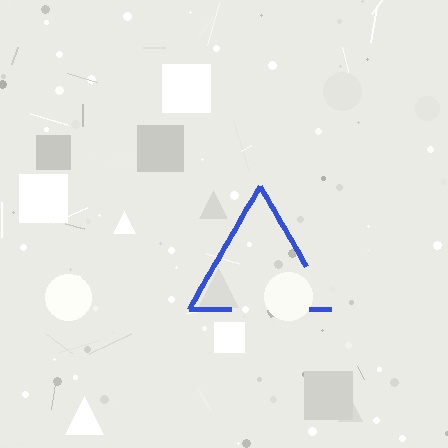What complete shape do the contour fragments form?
The contour fragments form a triangle.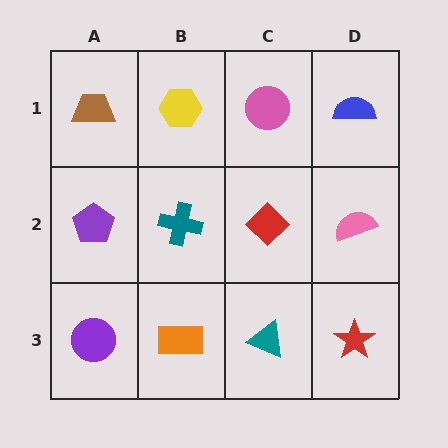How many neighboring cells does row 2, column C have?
4.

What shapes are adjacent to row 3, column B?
A teal cross (row 2, column B), a purple circle (row 3, column A), a teal triangle (row 3, column C).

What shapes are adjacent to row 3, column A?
A purple pentagon (row 2, column A), an orange rectangle (row 3, column B).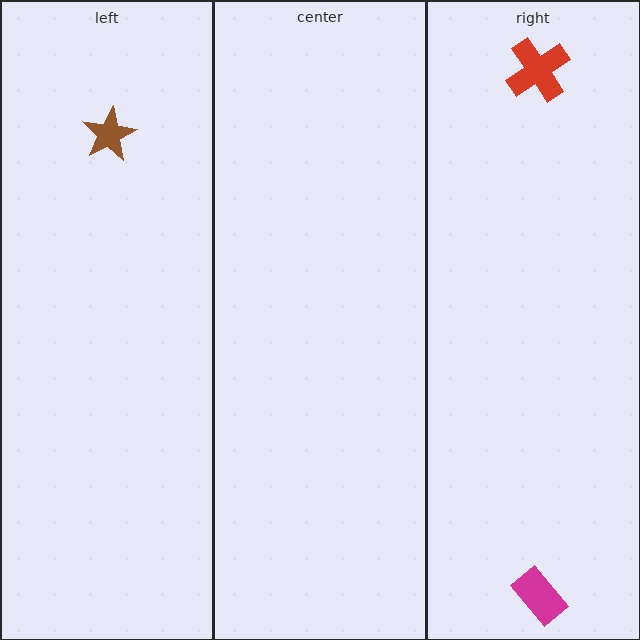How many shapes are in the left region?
1.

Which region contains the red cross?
The right region.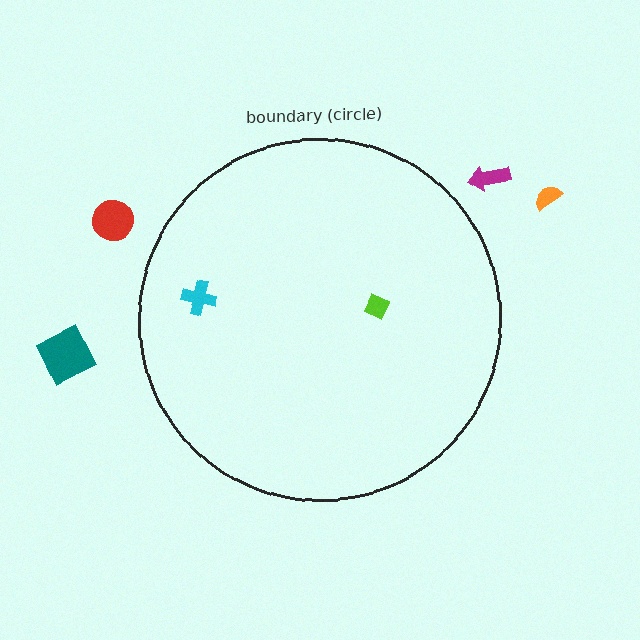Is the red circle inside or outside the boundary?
Outside.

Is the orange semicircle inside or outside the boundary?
Outside.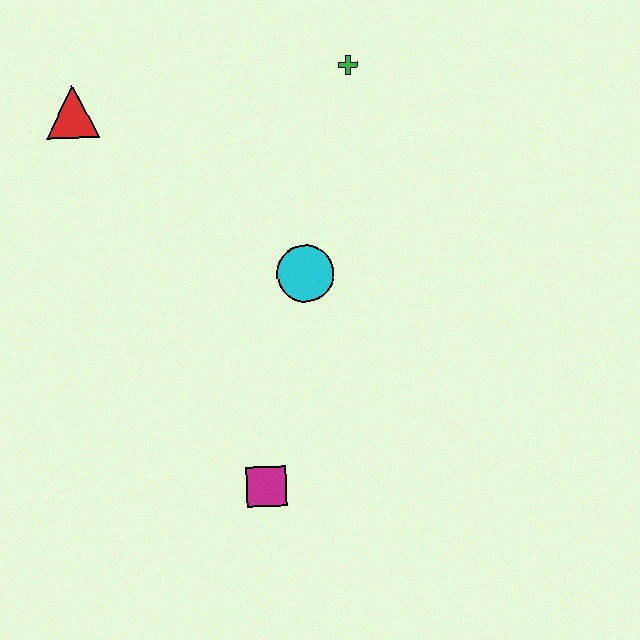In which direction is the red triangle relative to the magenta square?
The red triangle is above the magenta square.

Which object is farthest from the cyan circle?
The red triangle is farthest from the cyan circle.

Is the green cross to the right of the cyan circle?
Yes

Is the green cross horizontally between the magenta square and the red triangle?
No